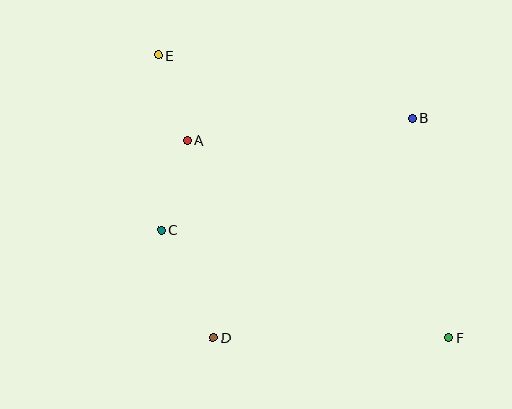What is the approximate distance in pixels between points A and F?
The distance between A and F is approximately 328 pixels.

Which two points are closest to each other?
Points A and E are closest to each other.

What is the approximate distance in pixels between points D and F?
The distance between D and F is approximately 235 pixels.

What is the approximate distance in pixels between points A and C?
The distance between A and C is approximately 93 pixels.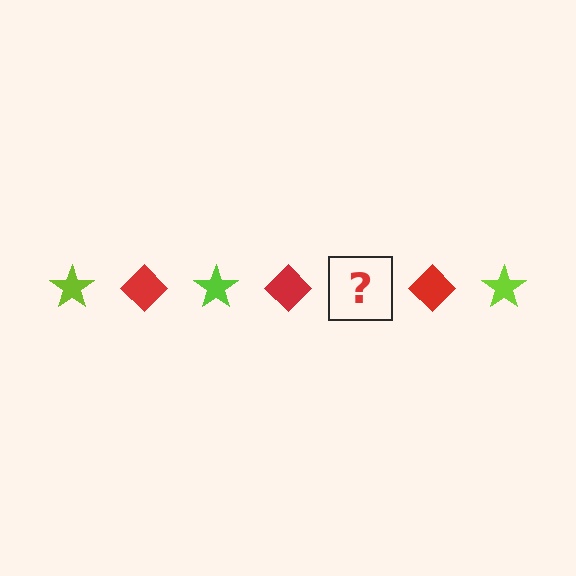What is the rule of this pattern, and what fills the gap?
The rule is that the pattern alternates between lime star and red diamond. The gap should be filled with a lime star.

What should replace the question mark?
The question mark should be replaced with a lime star.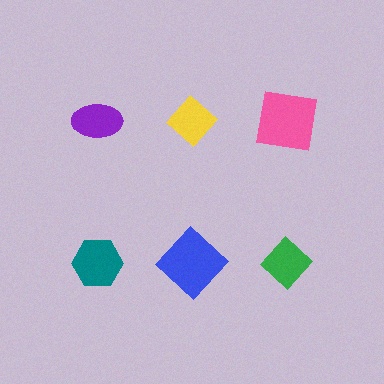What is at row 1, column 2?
A yellow diamond.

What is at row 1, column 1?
A purple ellipse.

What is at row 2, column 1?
A teal hexagon.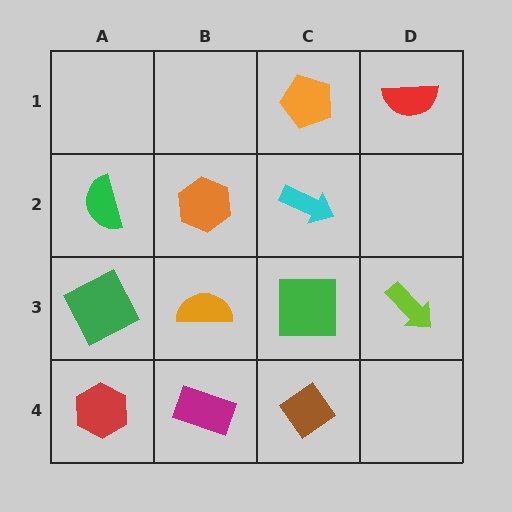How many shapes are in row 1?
2 shapes.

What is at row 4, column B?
A magenta rectangle.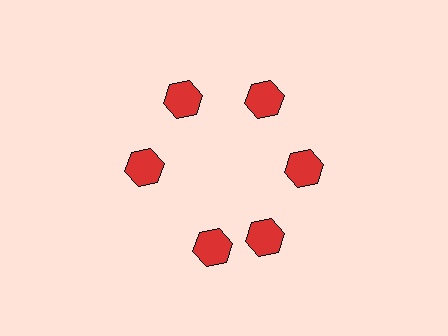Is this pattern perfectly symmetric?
No. The 6 red hexagons are arranged in a ring, but one element near the 7 o'clock position is rotated out of alignment along the ring, breaking the 6-fold rotational symmetry.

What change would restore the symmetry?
The symmetry would be restored by rotating it back into even spacing with its neighbors so that all 6 hexagons sit at equal angles and equal distance from the center.